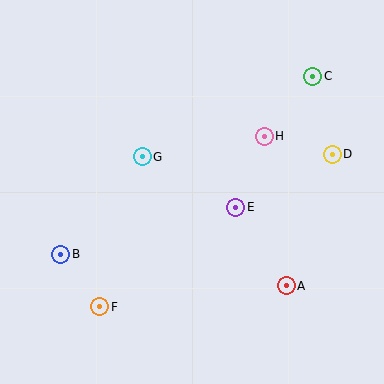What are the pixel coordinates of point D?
Point D is at (332, 154).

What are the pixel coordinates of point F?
Point F is at (100, 307).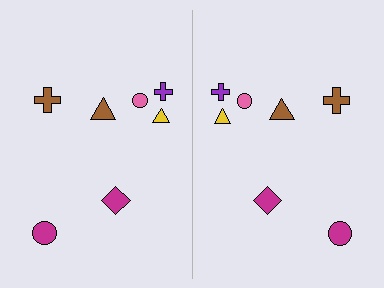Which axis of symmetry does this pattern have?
The pattern has a vertical axis of symmetry running through the center of the image.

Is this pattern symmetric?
Yes, this pattern has bilateral (reflection) symmetry.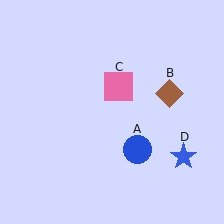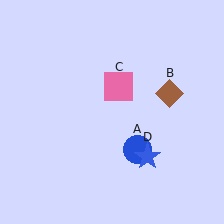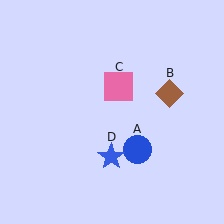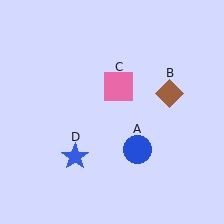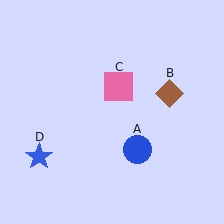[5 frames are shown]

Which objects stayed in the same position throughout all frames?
Blue circle (object A) and brown diamond (object B) and pink square (object C) remained stationary.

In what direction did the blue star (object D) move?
The blue star (object D) moved left.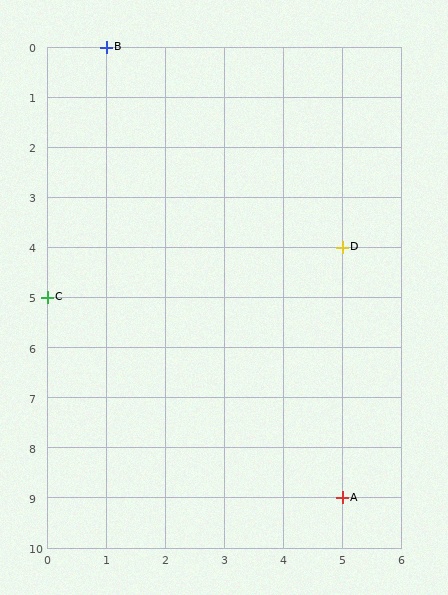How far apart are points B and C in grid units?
Points B and C are 1 column and 5 rows apart (about 5.1 grid units diagonally).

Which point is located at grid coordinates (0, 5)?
Point C is at (0, 5).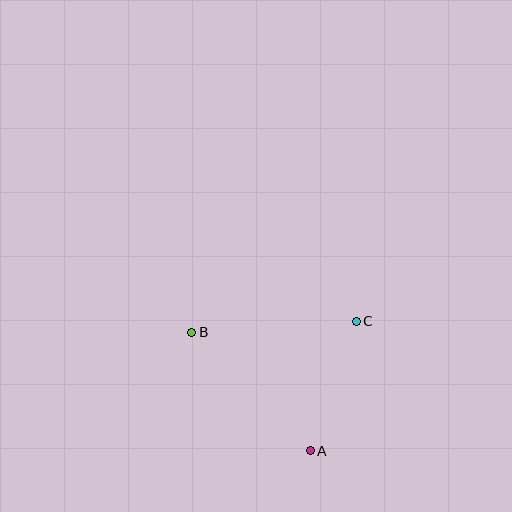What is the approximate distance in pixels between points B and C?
The distance between B and C is approximately 165 pixels.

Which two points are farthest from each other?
Points A and B are farthest from each other.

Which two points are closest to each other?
Points A and C are closest to each other.